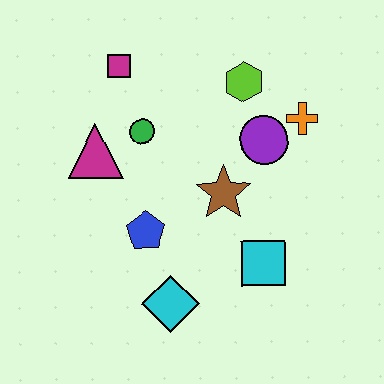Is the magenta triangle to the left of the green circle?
Yes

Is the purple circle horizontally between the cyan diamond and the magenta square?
No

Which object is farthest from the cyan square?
The magenta square is farthest from the cyan square.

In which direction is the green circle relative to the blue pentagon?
The green circle is above the blue pentagon.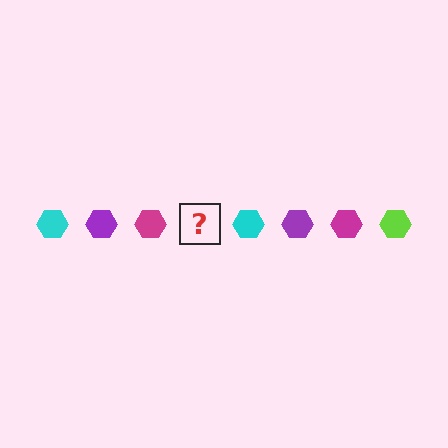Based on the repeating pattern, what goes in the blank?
The blank should be a lime hexagon.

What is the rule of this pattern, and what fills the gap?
The rule is that the pattern cycles through cyan, purple, magenta, lime hexagons. The gap should be filled with a lime hexagon.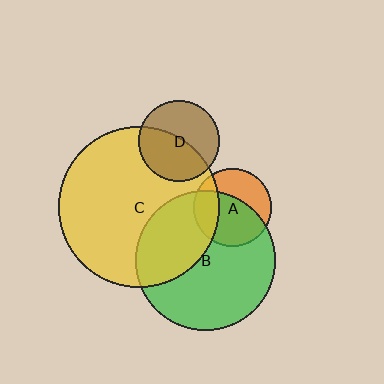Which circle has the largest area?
Circle C (yellow).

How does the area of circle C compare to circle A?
Approximately 4.3 times.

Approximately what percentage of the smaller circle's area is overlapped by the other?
Approximately 60%.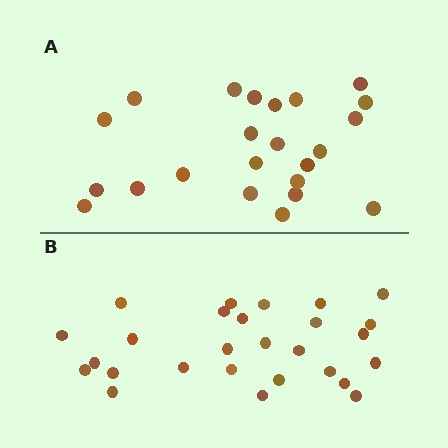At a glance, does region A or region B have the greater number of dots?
Region B (the bottom region) has more dots.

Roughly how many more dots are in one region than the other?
Region B has about 4 more dots than region A.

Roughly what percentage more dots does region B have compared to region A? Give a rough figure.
About 15% more.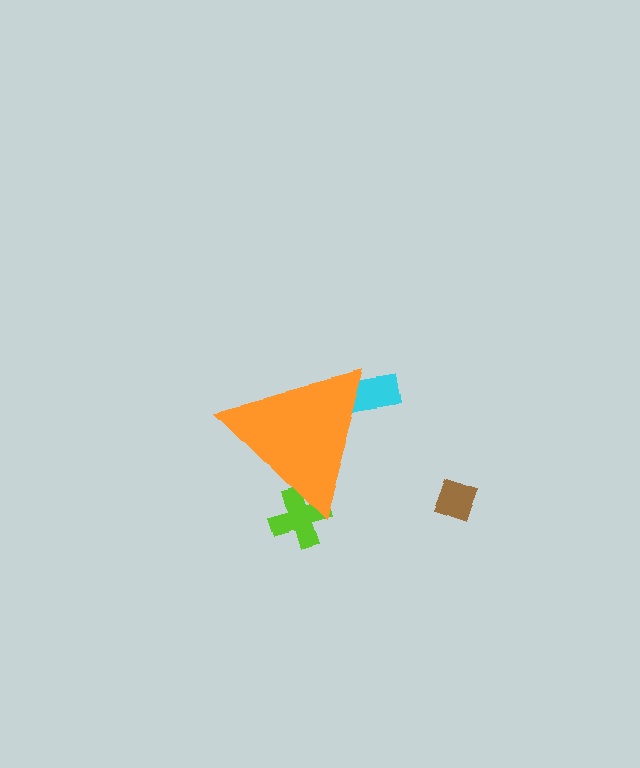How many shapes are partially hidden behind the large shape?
2 shapes are partially hidden.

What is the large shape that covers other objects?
An orange triangle.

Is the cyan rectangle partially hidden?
Yes, the cyan rectangle is partially hidden behind the orange triangle.